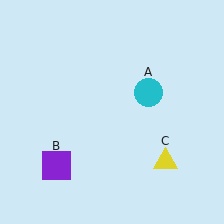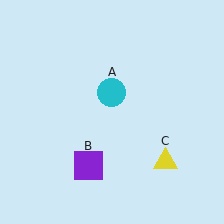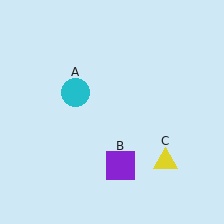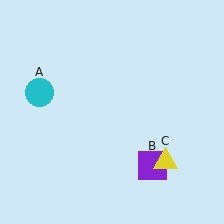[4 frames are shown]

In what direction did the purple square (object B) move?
The purple square (object B) moved right.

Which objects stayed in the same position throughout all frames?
Yellow triangle (object C) remained stationary.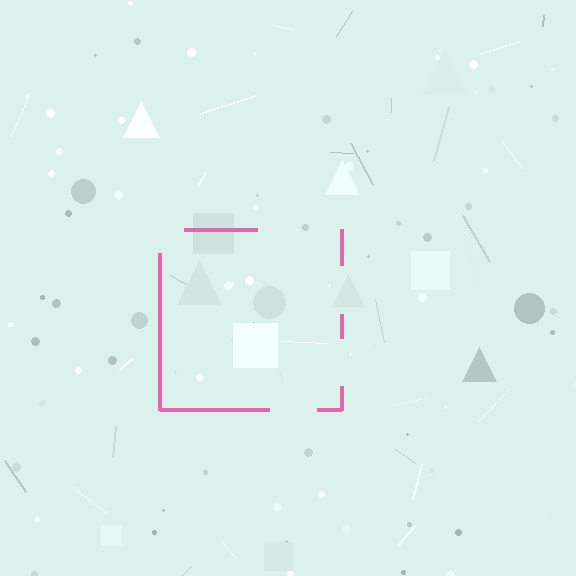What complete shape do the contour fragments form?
The contour fragments form a square.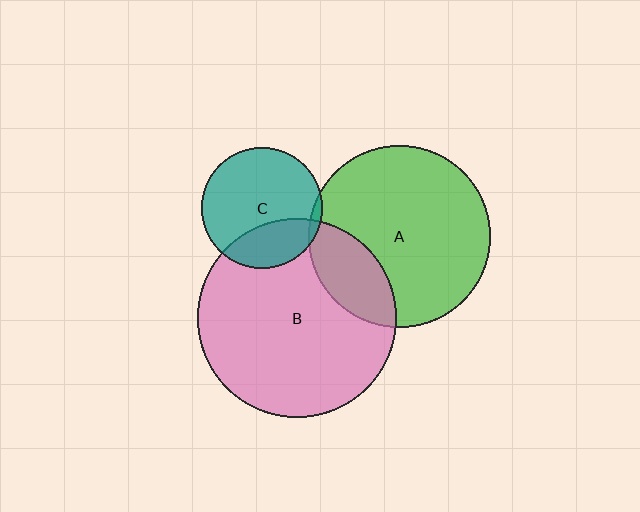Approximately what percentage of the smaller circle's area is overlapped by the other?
Approximately 20%.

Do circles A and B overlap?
Yes.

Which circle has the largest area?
Circle B (pink).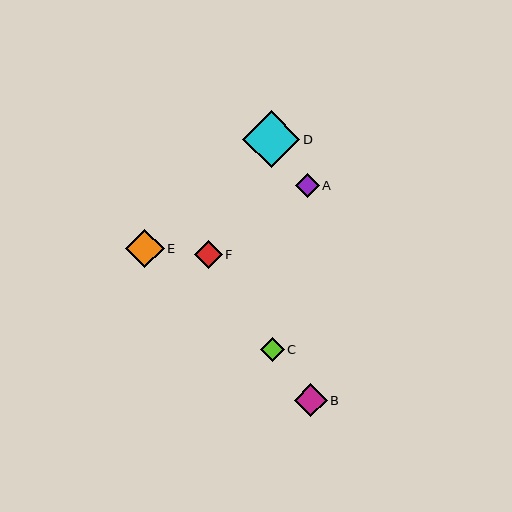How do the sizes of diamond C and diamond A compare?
Diamond C and diamond A are approximately the same size.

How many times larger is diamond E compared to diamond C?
Diamond E is approximately 1.6 times the size of diamond C.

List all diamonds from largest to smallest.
From largest to smallest: D, E, B, F, C, A.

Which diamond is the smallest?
Diamond A is the smallest with a size of approximately 24 pixels.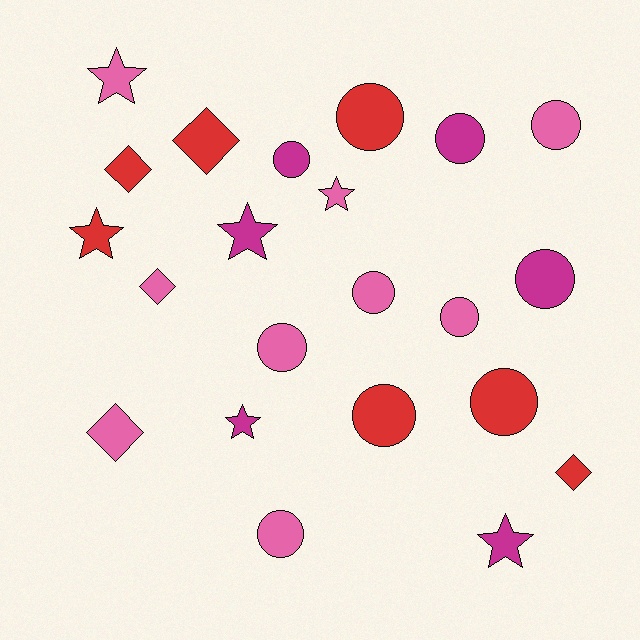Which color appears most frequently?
Pink, with 9 objects.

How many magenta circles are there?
There are 3 magenta circles.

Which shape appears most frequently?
Circle, with 11 objects.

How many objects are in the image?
There are 22 objects.